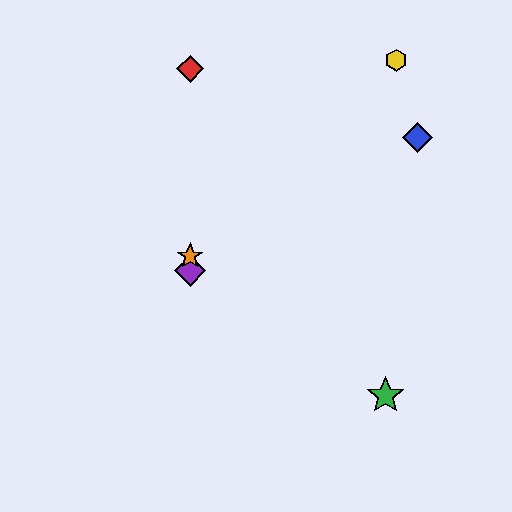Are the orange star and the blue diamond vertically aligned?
No, the orange star is at x≈190 and the blue diamond is at x≈418.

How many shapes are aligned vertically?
3 shapes (the red diamond, the purple diamond, the orange star) are aligned vertically.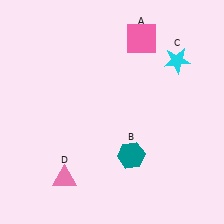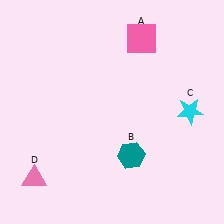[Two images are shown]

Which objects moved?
The objects that moved are: the cyan star (C), the pink triangle (D).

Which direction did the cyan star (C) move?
The cyan star (C) moved down.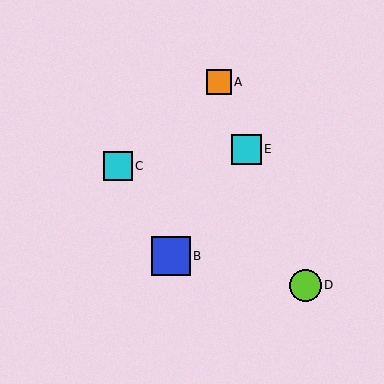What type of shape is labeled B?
Shape B is a blue square.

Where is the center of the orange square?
The center of the orange square is at (219, 82).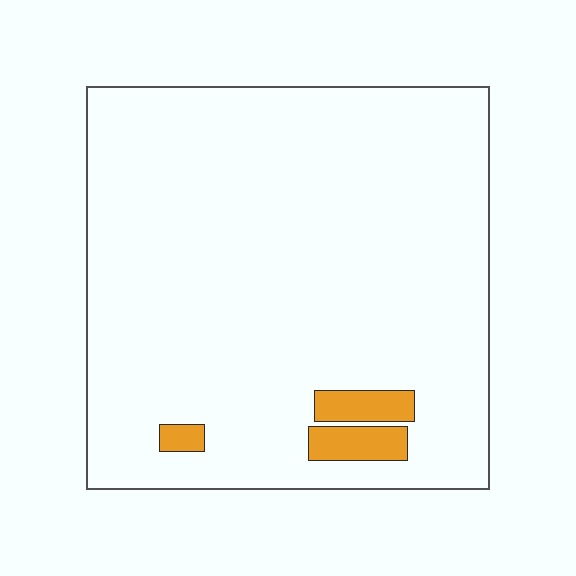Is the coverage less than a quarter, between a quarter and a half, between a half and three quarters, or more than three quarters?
Less than a quarter.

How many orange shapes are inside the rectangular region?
3.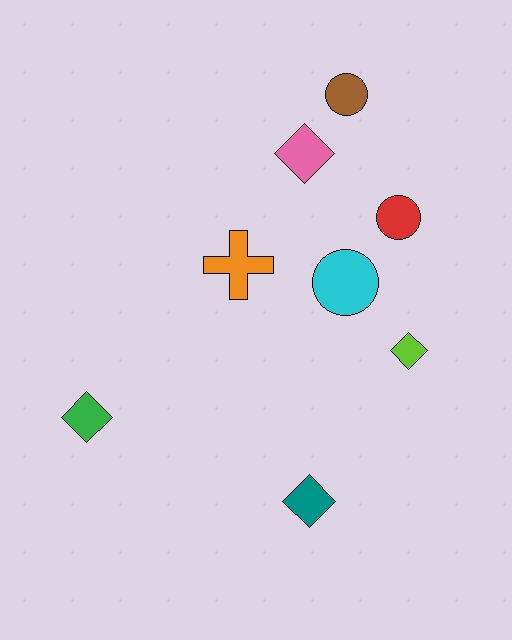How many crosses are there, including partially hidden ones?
There is 1 cross.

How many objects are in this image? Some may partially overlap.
There are 8 objects.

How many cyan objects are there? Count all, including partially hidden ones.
There is 1 cyan object.